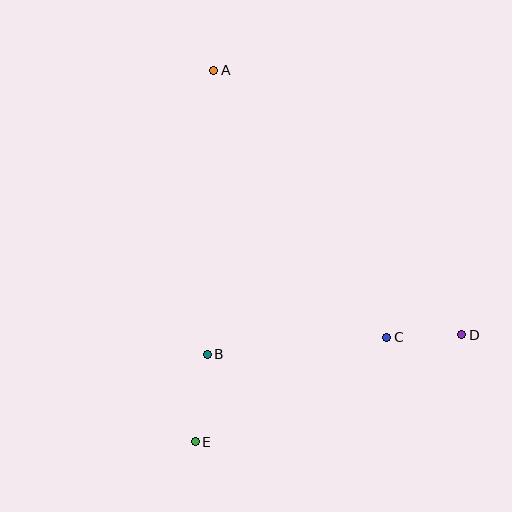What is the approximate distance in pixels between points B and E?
The distance between B and E is approximately 88 pixels.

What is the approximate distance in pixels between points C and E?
The distance between C and E is approximately 218 pixels.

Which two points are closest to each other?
Points C and D are closest to each other.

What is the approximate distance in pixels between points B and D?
The distance between B and D is approximately 255 pixels.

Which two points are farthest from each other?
Points A and E are farthest from each other.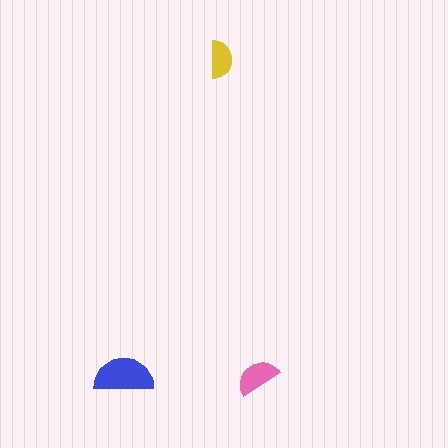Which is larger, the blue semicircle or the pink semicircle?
The blue one.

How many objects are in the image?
There are 3 objects in the image.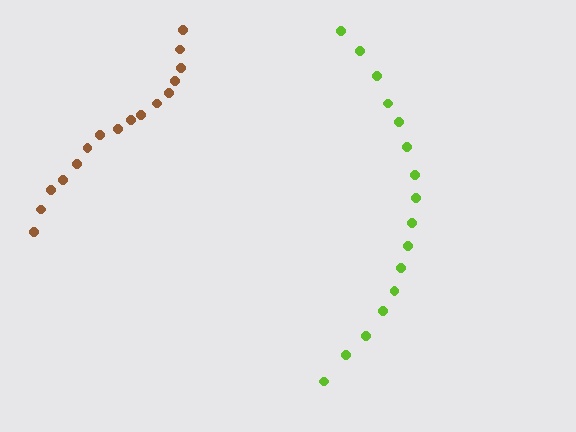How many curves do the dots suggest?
There are 2 distinct paths.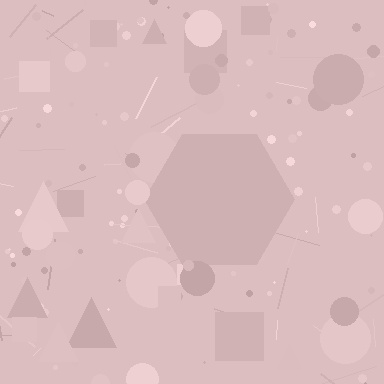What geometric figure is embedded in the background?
A hexagon is embedded in the background.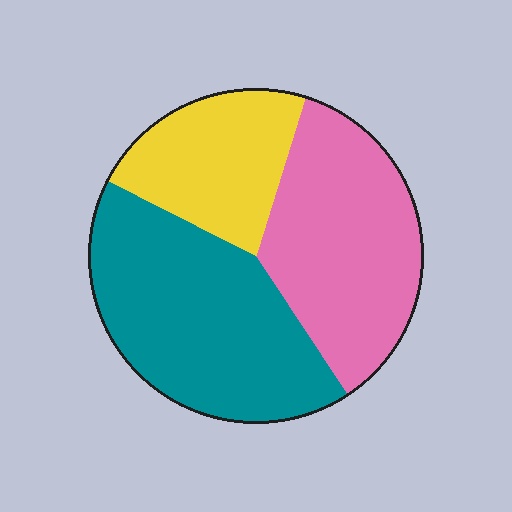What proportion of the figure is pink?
Pink takes up about three eighths (3/8) of the figure.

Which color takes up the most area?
Teal, at roughly 40%.